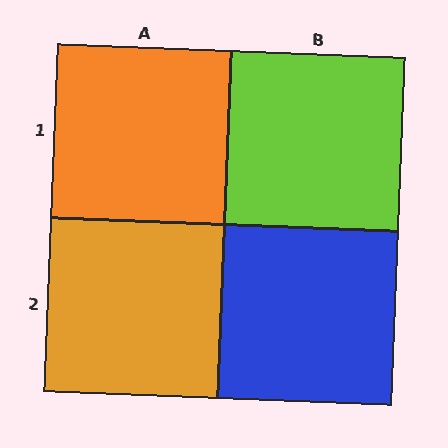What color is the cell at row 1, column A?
Orange.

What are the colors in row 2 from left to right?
Orange, blue.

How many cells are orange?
2 cells are orange.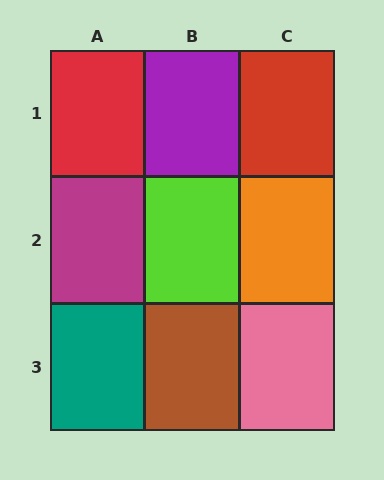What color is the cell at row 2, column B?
Lime.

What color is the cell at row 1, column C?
Red.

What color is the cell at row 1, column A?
Red.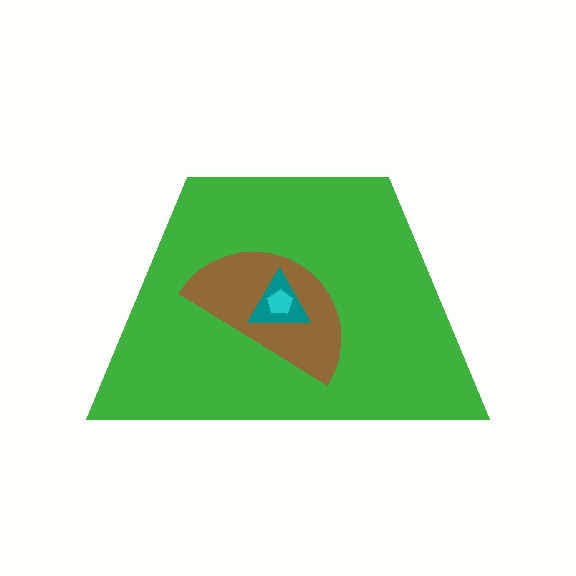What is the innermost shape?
The cyan pentagon.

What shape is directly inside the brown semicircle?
The teal triangle.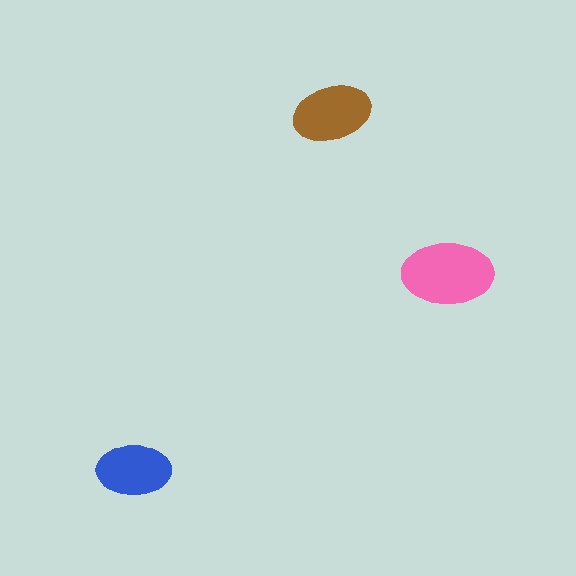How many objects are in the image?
There are 3 objects in the image.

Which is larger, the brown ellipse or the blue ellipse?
The brown one.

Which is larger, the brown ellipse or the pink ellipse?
The pink one.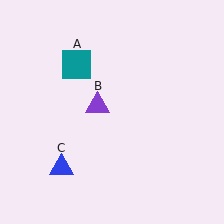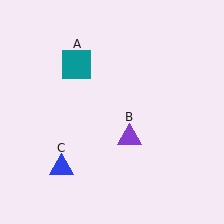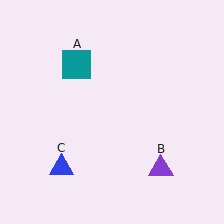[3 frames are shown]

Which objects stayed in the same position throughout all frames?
Teal square (object A) and blue triangle (object C) remained stationary.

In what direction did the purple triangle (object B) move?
The purple triangle (object B) moved down and to the right.